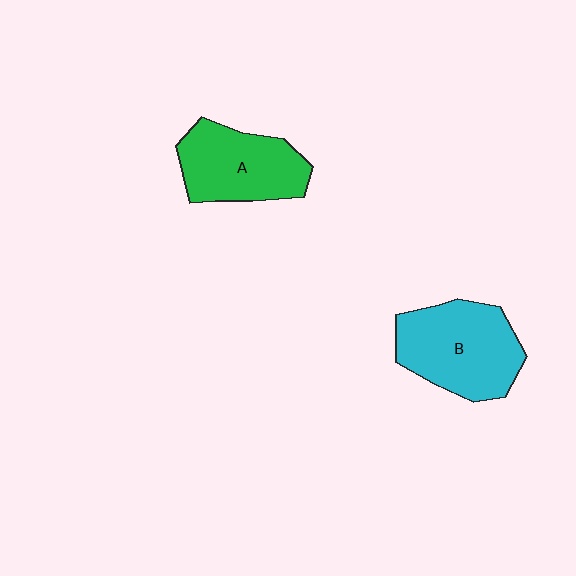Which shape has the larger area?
Shape B (cyan).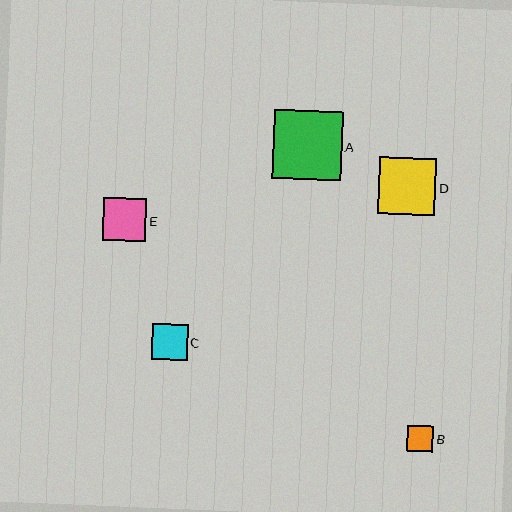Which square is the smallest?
Square B is the smallest with a size of approximately 26 pixels.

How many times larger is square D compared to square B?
Square D is approximately 2.2 times the size of square B.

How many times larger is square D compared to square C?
Square D is approximately 1.6 times the size of square C.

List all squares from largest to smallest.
From largest to smallest: A, D, E, C, B.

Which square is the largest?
Square A is the largest with a size of approximately 69 pixels.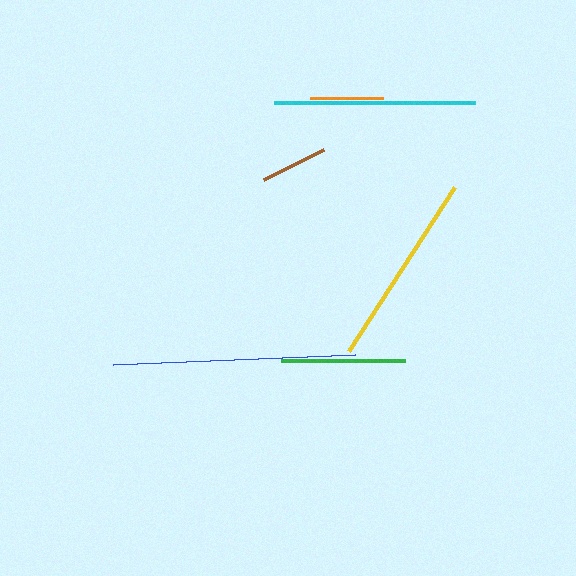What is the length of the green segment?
The green segment is approximately 124 pixels long.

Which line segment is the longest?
The blue line is the longest at approximately 242 pixels.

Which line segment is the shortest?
The brown line is the shortest at approximately 68 pixels.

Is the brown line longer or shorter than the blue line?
The blue line is longer than the brown line.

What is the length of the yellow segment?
The yellow segment is approximately 196 pixels long.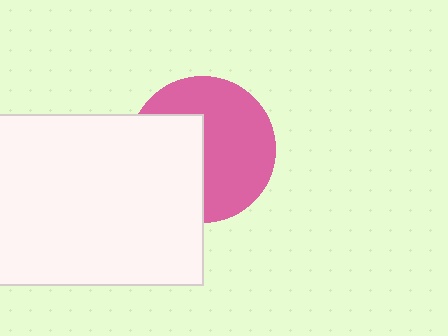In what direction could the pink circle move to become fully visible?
The pink circle could move right. That would shift it out from behind the white rectangle entirely.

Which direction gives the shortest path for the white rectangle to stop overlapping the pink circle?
Moving left gives the shortest separation.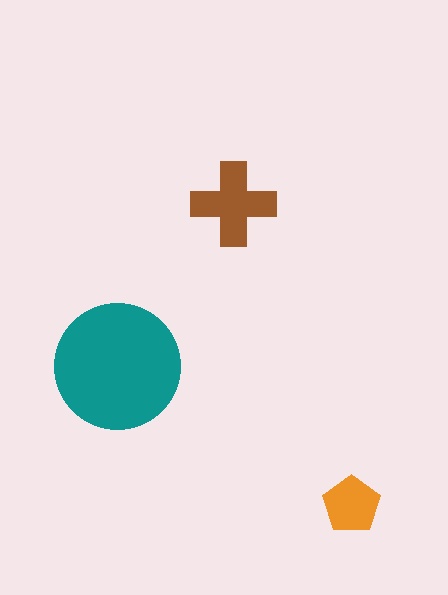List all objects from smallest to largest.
The orange pentagon, the brown cross, the teal circle.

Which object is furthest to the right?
The orange pentagon is rightmost.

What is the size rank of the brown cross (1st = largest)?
2nd.